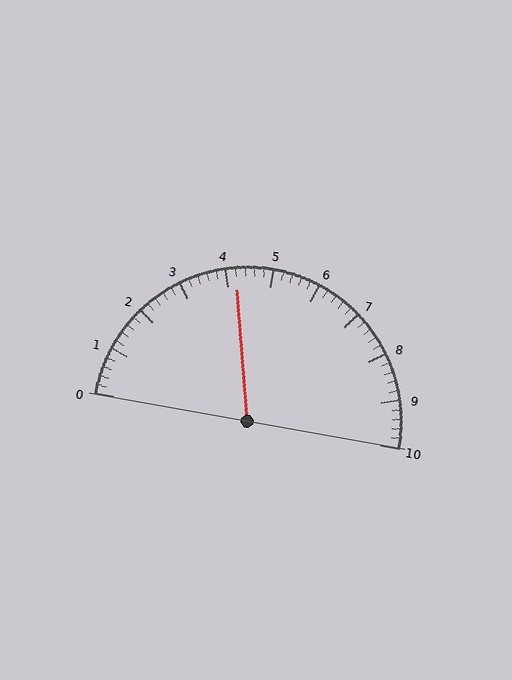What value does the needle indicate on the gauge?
The needle indicates approximately 4.2.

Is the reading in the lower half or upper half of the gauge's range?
The reading is in the lower half of the range (0 to 10).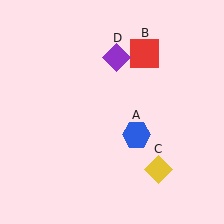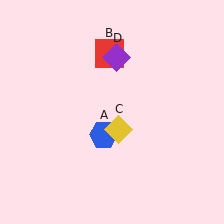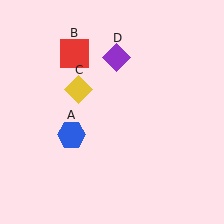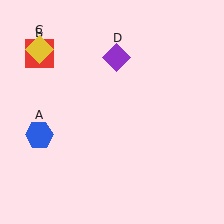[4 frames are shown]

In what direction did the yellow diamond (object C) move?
The yellow diamond (object C) moved up and to the left.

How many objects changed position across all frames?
3 objects changed position: blue hexagon (object A), red square (object B), yellow diamond (object C).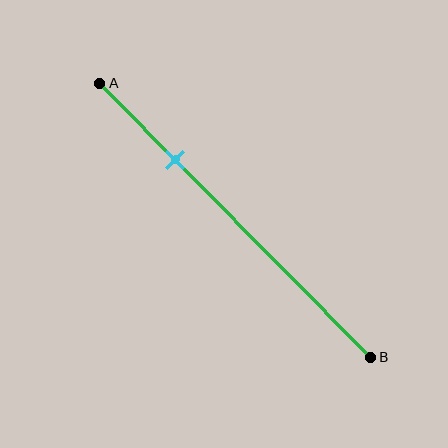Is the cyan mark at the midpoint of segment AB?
No, the mark is at about 30% from A, not at the 50% midpoint.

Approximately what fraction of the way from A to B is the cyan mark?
The cyan mark is approximately 30% of the way from A to B.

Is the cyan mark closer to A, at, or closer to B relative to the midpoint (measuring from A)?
The cyan mark is closer to point A than the midpoint of segment AB.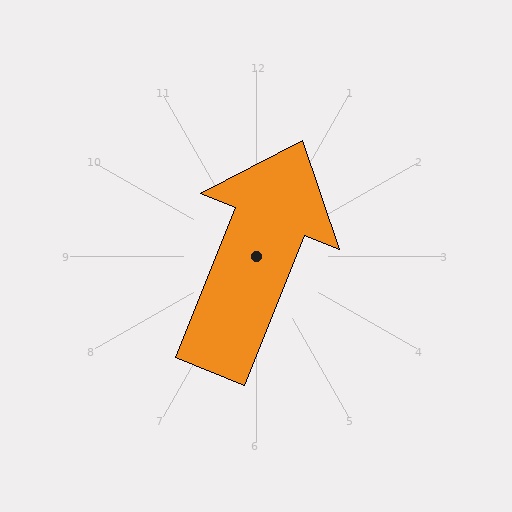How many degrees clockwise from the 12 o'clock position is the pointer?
Approximately 22 degrees.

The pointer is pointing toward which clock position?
Roughly 1 o'clock.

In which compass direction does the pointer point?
North.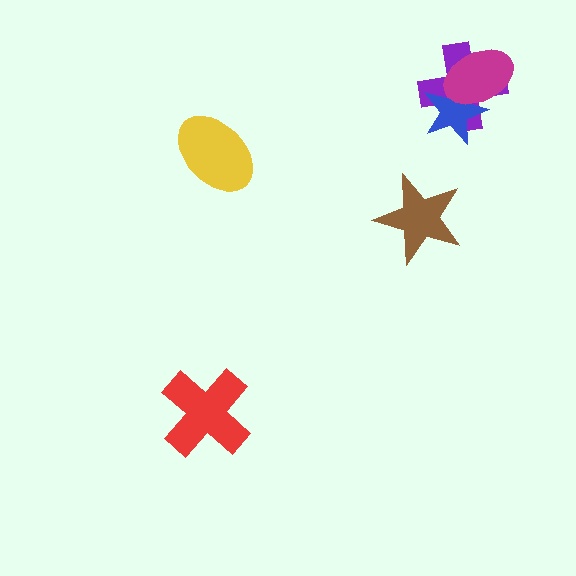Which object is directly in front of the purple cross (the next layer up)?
The blue star is directly in front of the purple cross.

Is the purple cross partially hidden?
Yes, it is partially covered by another shape.